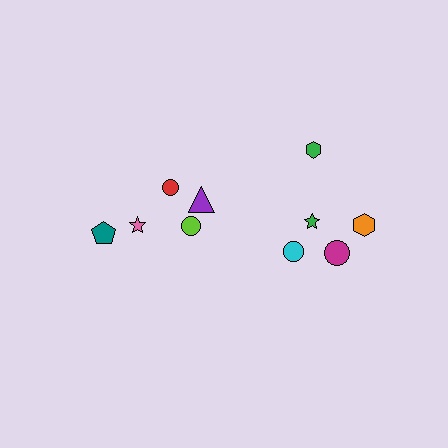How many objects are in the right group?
There are 7 objects.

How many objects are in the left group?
There are 4 objects.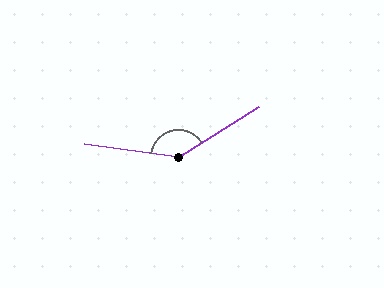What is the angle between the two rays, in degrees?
Approximately 140 degrees.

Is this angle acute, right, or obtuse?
It is obtuse.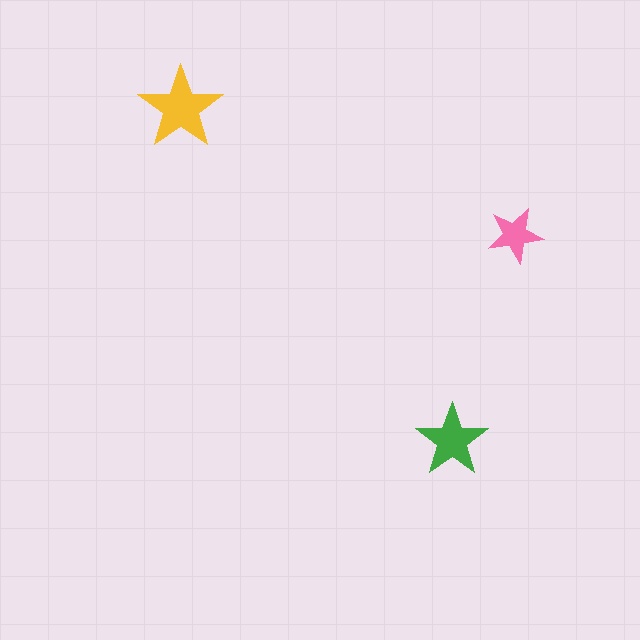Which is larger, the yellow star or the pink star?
The yellow one.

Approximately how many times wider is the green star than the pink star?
About 1.5 times wider.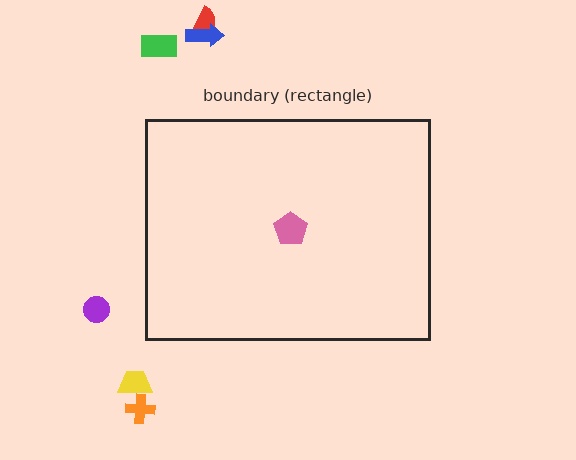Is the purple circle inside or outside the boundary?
Outside.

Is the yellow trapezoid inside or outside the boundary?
Outside.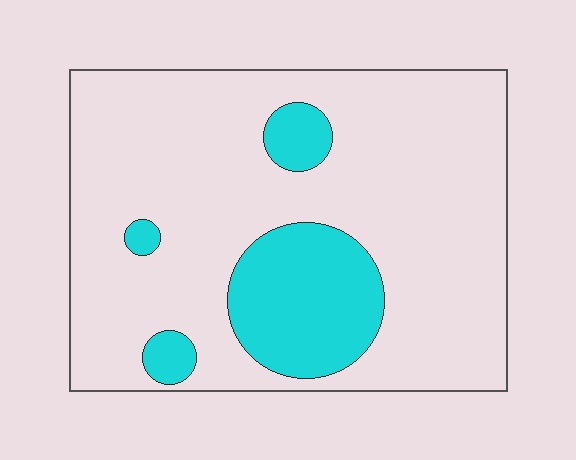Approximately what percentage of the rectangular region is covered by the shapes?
Approximately 20%.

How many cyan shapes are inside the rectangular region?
4.